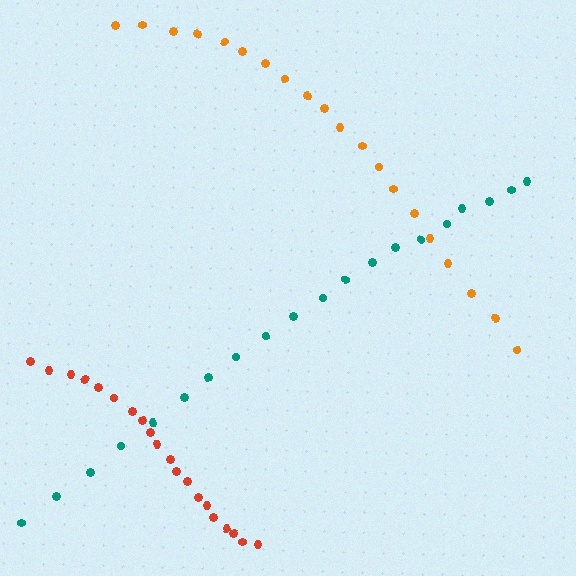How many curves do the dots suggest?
There are 3 distinct paths.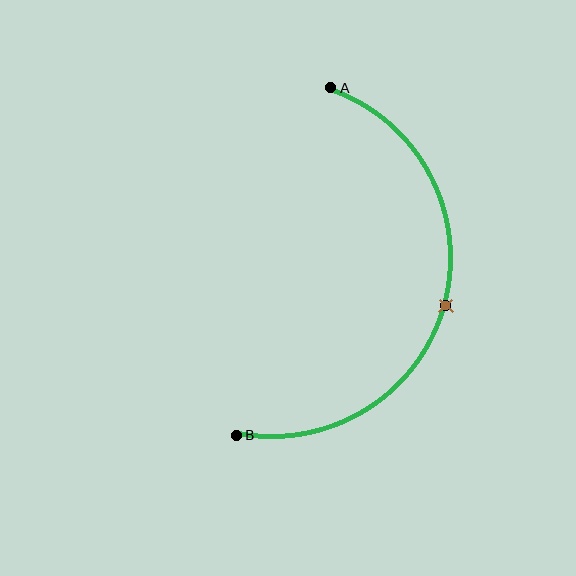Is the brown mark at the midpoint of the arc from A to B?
Yes. The brown mark lies on the arc at equal arc-length from both A and B — it is the arc midpoint.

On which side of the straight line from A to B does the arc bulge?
The arc bulges to the right of the straight line connecting A and B.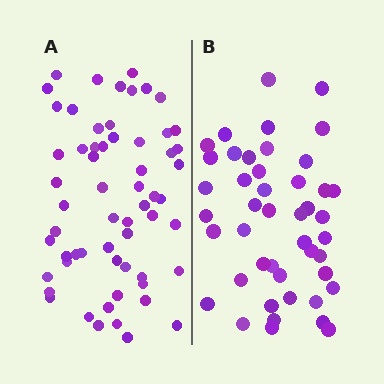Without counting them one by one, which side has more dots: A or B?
Region A (the left region) has more dots.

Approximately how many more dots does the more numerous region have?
Region A has approximately 15 more dots than region B.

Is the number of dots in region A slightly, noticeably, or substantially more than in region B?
Region A has noticeably more, but not dramatically so. The ratio is roughly 1.3 to 1.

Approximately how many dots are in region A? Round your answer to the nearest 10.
About 60 dots.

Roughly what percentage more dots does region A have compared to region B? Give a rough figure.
About 35% more.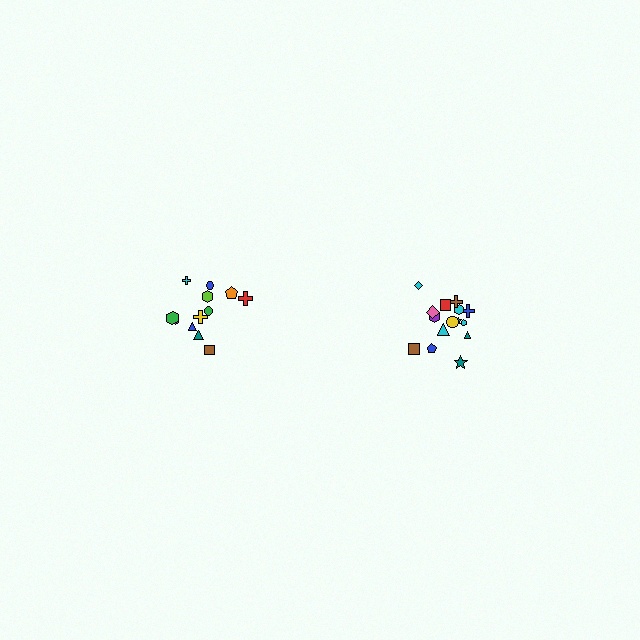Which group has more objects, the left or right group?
The right group.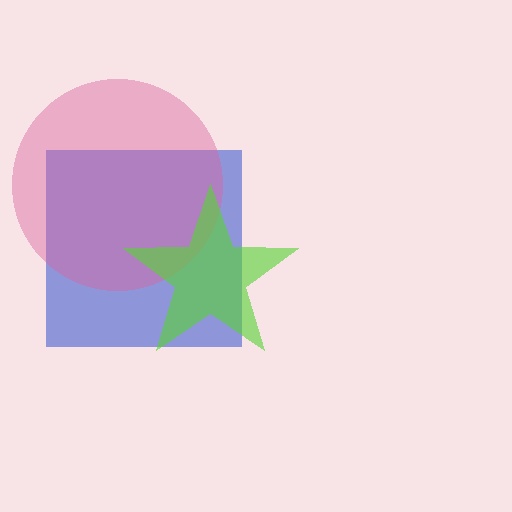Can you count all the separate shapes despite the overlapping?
Yes, there are 3 separate shapes.